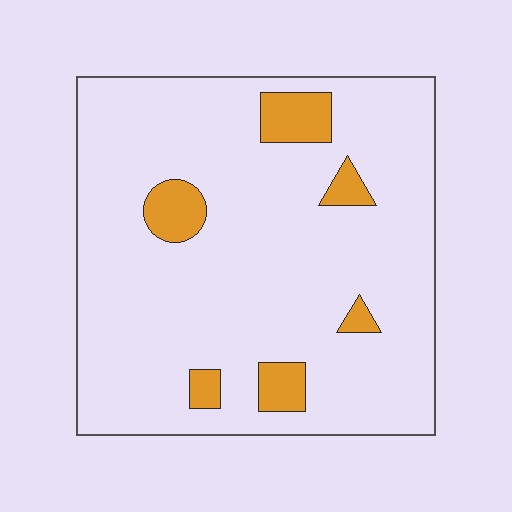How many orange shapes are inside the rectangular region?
6.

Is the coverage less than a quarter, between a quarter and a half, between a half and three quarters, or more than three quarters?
Less than a quarter.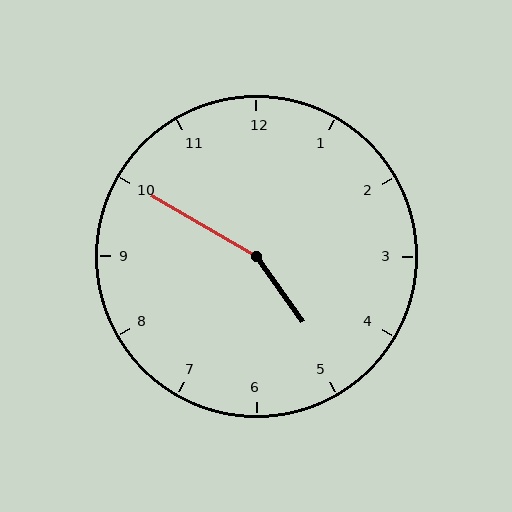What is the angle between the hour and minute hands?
Approximately 155 degrees.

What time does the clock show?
4:50.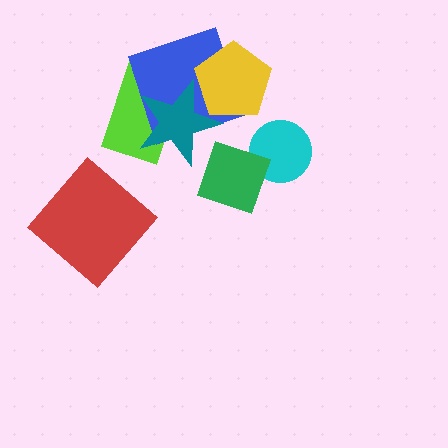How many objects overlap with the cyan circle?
1 object overlaps with the cyan circle.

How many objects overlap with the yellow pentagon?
2 objects overlap with the yellow pentagon.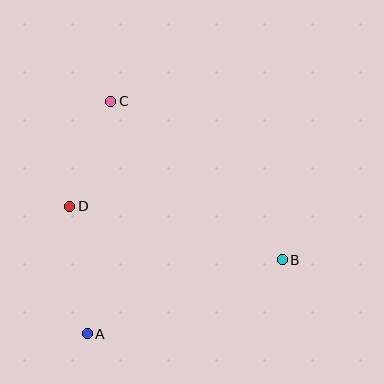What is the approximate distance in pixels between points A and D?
The distance between A and D is approximately 128 pixels.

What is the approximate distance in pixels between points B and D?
The distance between B and D is approximately 219 pixels.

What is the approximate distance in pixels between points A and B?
The distance between A and B is approximately 209 pixels.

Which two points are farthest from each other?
Points B and C are farthest from each other.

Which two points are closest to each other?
Points C and D are closest to each other.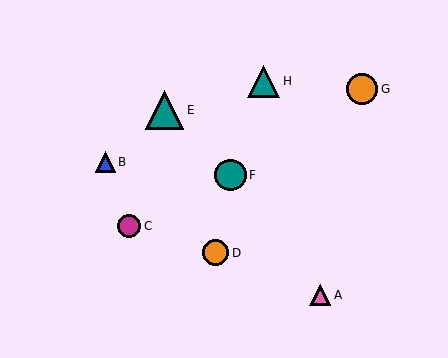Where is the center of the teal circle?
The center of the teal circle is at (231, 175).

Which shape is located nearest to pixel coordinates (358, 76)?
The orange circle (labeled G) at (362, 89) is nearest to that location.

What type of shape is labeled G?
Shape G is an orange circle.